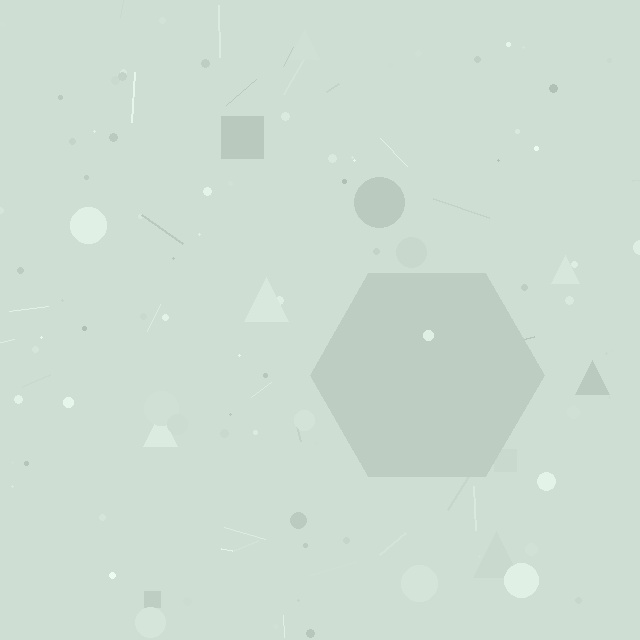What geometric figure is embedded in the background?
A hexagon is embedded in the background.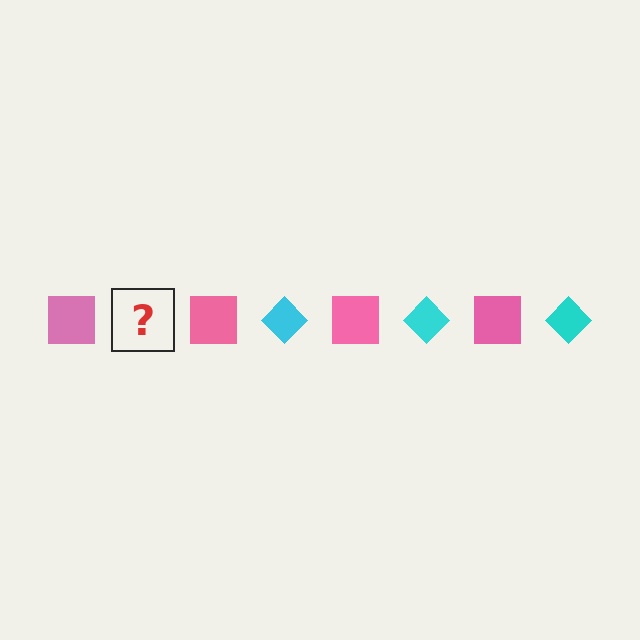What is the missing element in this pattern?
The missing element is a cyan diamond.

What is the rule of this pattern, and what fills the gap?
The rule is that the pattern alternates between pink square and cyan diamond. The gap should be filled with a cyan diamond.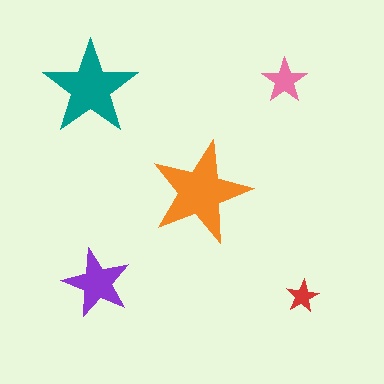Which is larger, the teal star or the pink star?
The teal one.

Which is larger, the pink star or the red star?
The pink one.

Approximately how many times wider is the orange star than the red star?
About 3 times wider.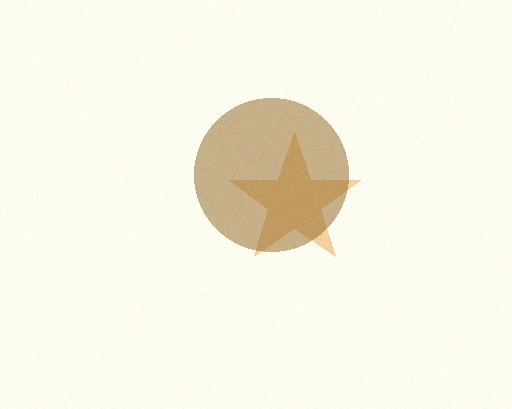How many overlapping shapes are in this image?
There are 2 overlapping shapes in the image.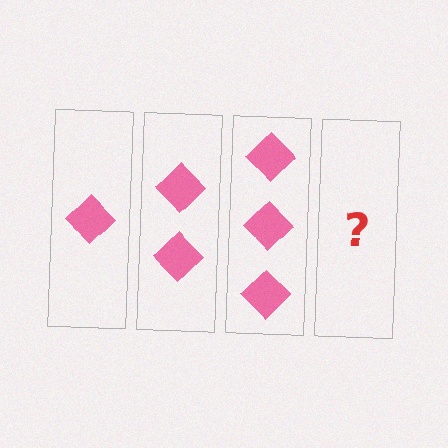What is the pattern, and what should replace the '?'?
The pattern is that each step adds one more diamond. The '?' should be 4 diamonds.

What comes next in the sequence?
The next element should be 4 diamonds.